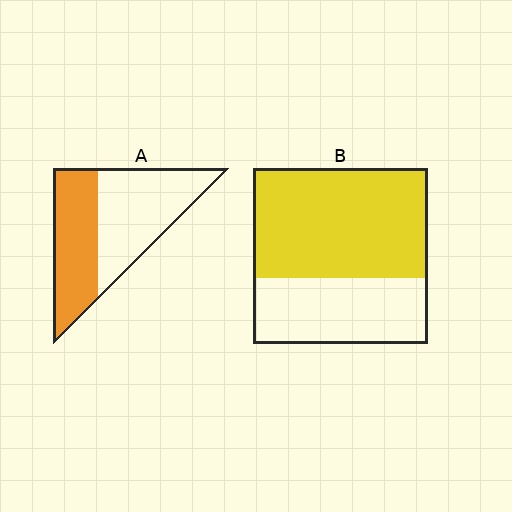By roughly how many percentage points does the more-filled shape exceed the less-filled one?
By roughly 20 percentage points (B over A).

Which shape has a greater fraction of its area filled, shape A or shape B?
Shape B.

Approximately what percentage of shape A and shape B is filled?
A is approximately 45% and B is approximately 60%.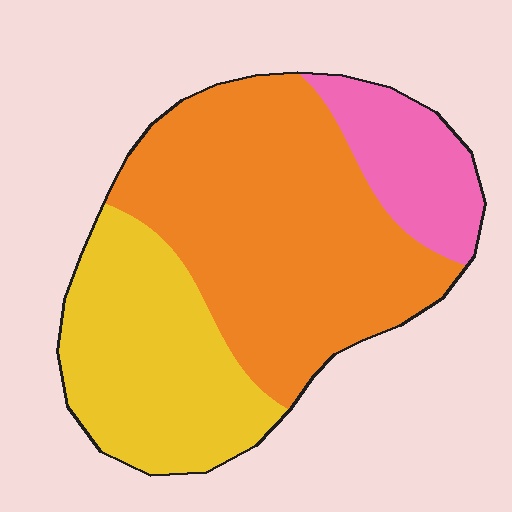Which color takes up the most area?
Orange, at roughly 55%.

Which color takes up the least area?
Pink, at roughly 15%.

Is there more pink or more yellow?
Yellow.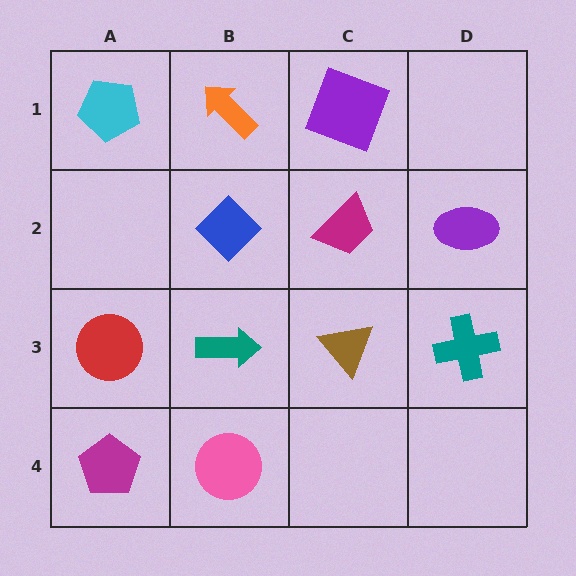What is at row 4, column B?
A pink circle.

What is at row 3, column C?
A brown triangle.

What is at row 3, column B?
A teal arrow.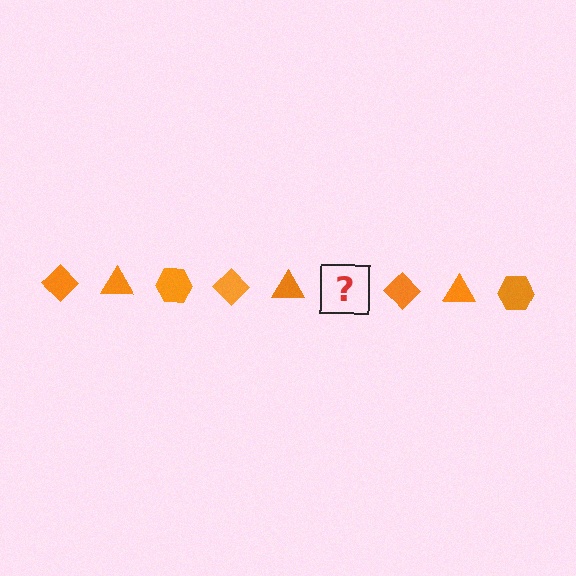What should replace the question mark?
The question mark should be replaced with an orange hexagon.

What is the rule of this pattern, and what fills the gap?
The rule is that the pattern cycles through diamond, triangle, hexagon shapes in orange. The gap should be filled with an orange hexagon.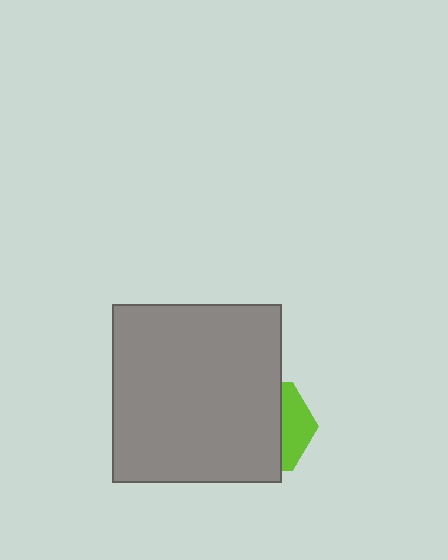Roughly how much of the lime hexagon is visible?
A small part of it is visible (roughly 32%).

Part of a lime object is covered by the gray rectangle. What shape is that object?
It is a hexagon.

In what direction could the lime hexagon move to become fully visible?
The lime hexagon could move right. That would shift it out from behind the gray rectangle entirely.